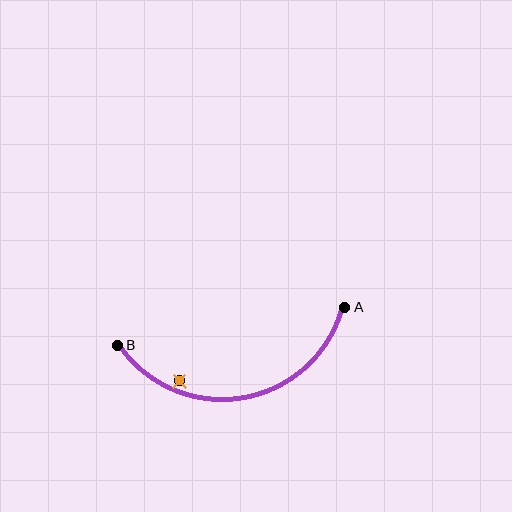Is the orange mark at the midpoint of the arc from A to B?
No — the orange mark does not lie on the arc at all. It sits slightly inside the curve.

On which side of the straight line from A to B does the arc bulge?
The arc bulges below the straight line connecting A and B.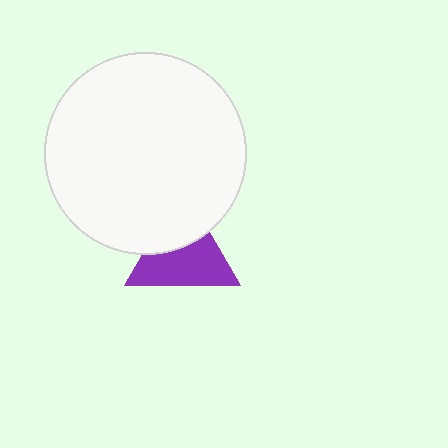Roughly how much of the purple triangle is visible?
About half of it is visible (roughly 62%).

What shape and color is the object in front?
The object in front is a white circle.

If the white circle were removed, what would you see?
You would see the complete purple triangle.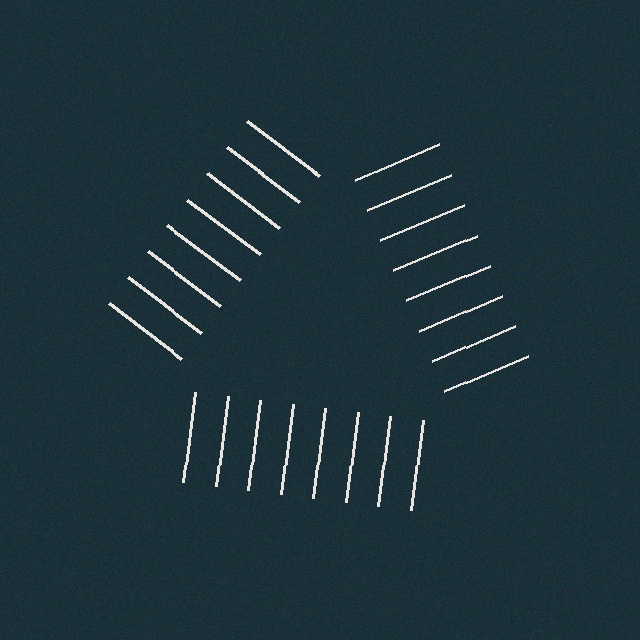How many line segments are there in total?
24 — 8 along each of the 3 edges.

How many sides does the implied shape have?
3 sides — the line-ends trace a triangle.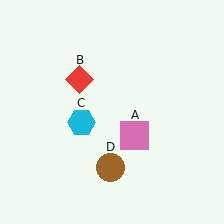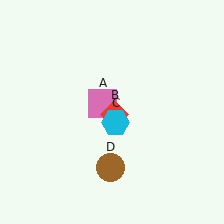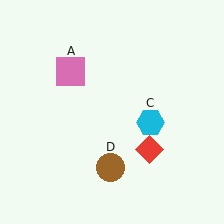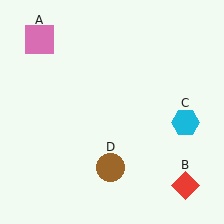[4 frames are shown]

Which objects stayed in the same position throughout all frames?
Brown circle (object D) remained stationary.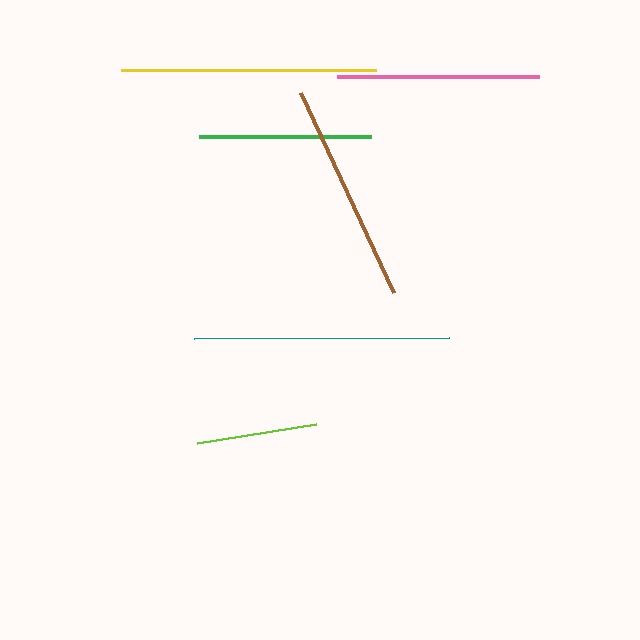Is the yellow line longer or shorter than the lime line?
The yellow line is longer than the lime line.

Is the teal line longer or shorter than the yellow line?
The teal line is longer than the yellow line.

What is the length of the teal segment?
The teal segment is approximately 255 pixels long.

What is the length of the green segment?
The green segment is approximately 172 pixels long.